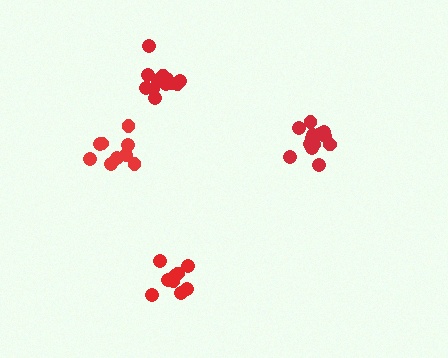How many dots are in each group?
Group 1: 13 dots, Group 2: 14 dots, Group 3: 9 dots, Group 4: 9 dots (45 total).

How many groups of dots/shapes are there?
There are 4 groups.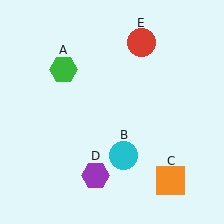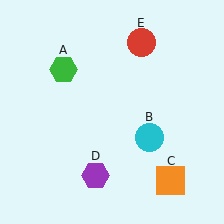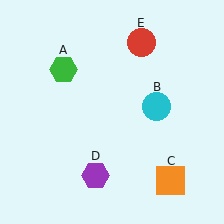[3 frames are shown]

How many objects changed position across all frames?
1 object changed position: cyan circle (object B).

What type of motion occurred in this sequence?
The cyan circle (object B) rotated counterclockwise around the center of the scene.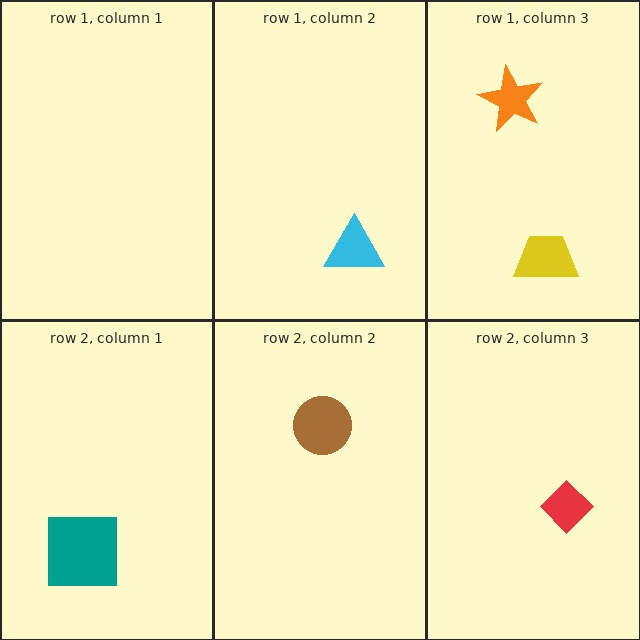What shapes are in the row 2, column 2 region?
The brown circle.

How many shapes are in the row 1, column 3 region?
2.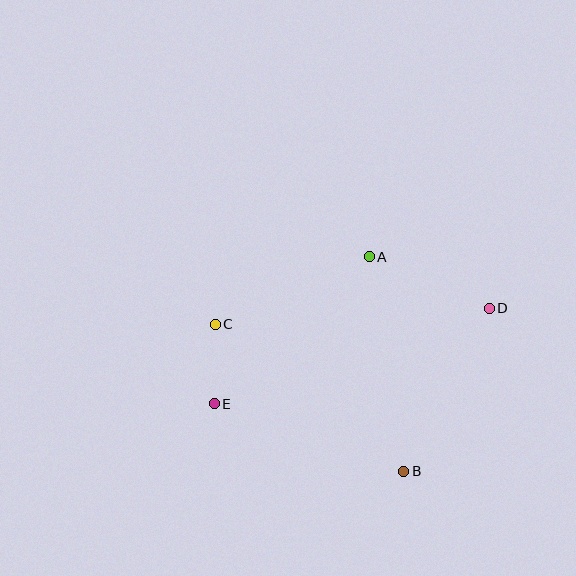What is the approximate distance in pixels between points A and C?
The distance between A and C is approximately 168 pixels.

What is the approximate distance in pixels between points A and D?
The distance between A and D is approximately 131 pixels.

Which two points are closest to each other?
Points C and E are closest to each other.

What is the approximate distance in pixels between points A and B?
The distance between A and B is approximately 217 pixels.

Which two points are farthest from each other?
Points D and E are farthest from each other.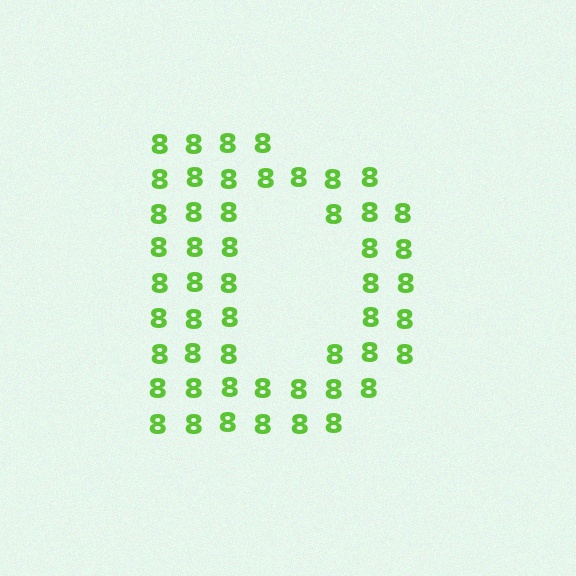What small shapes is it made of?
It is made of small digit 8's.